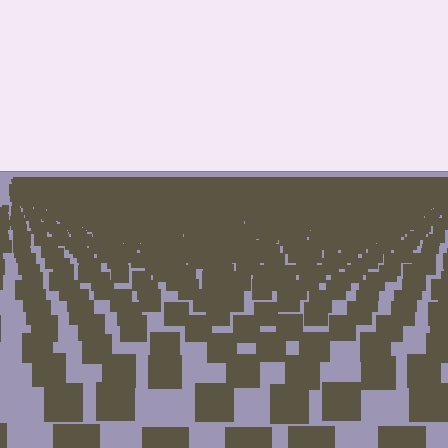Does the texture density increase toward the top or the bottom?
Density increases toward the top.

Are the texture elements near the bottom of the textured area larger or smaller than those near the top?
Larger. Near the bottom, elements are closer to the viewer and appear at a bigger on-screen size.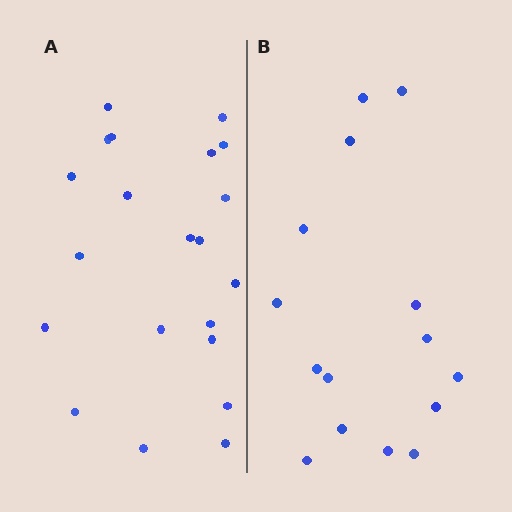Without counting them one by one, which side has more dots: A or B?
Region A (the left region) has more dots.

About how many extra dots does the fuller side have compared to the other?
Region A has about 6 more dots than region B.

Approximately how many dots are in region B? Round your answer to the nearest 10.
About 20 dots. (The exact count is 15, which rounds to 20.)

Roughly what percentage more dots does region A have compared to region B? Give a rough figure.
About 40% more.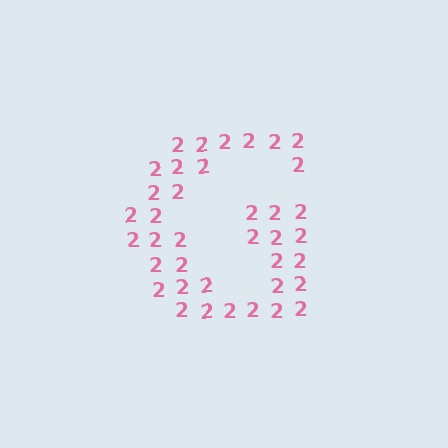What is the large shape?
The large shape is the letter G.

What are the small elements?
The small elements are digit 2's.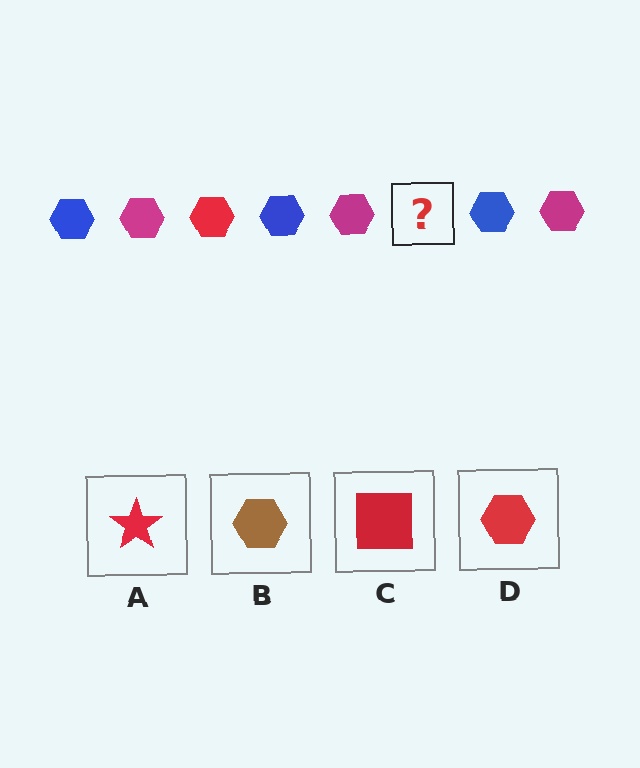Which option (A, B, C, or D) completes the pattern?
D.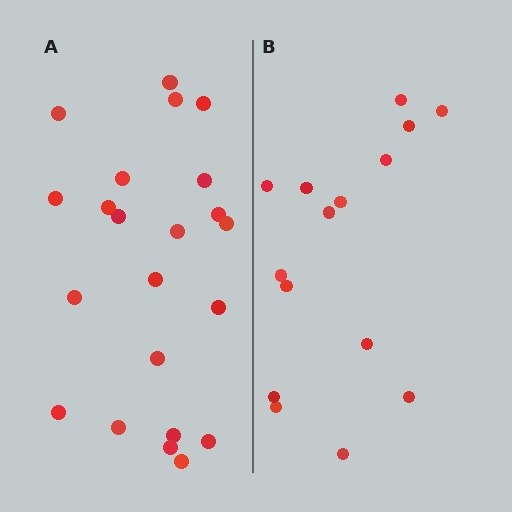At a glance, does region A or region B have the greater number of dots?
Region A (the left region) has more dots.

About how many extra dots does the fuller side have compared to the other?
Region A has roughly 8 or so more dots than region B.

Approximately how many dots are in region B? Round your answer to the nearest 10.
About 20 dots. (The exact count is 15, which rounds to 20.)